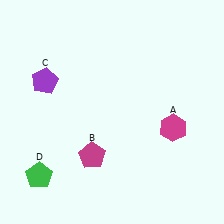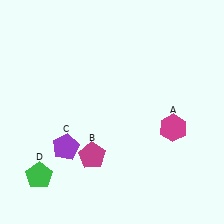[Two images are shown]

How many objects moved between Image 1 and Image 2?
1 object moved between the two images.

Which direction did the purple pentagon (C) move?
The purple pentagon (C) moved down.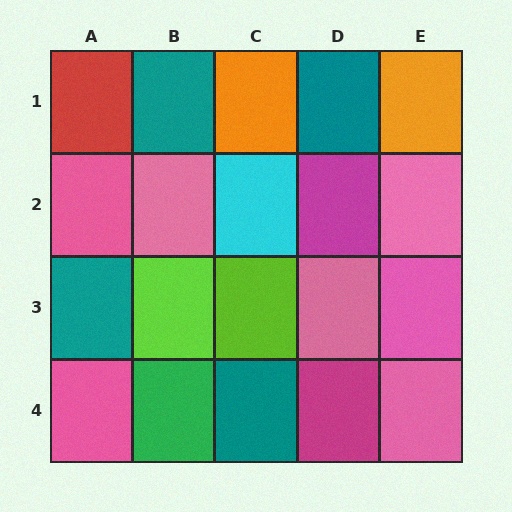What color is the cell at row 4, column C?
Teal.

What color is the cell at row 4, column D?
Magenta.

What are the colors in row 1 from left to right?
Red, teal, orange, teal, orange.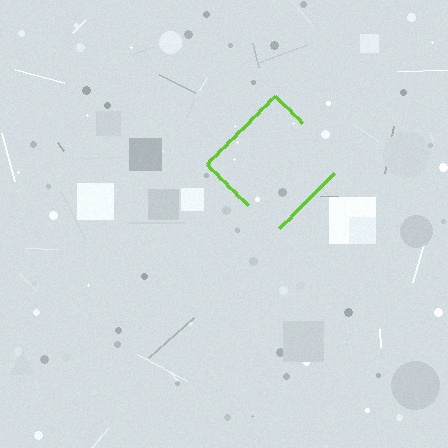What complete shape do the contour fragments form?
The contour fragments form a diamond.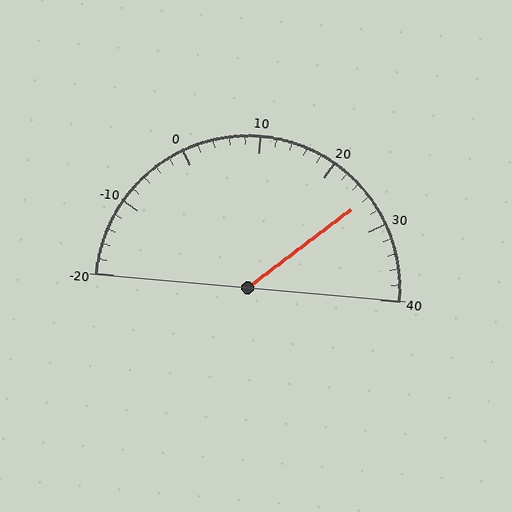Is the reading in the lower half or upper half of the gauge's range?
The reading is in the upper half of the range (-20 to 40).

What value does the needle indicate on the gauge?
The needle indicates approximately 26.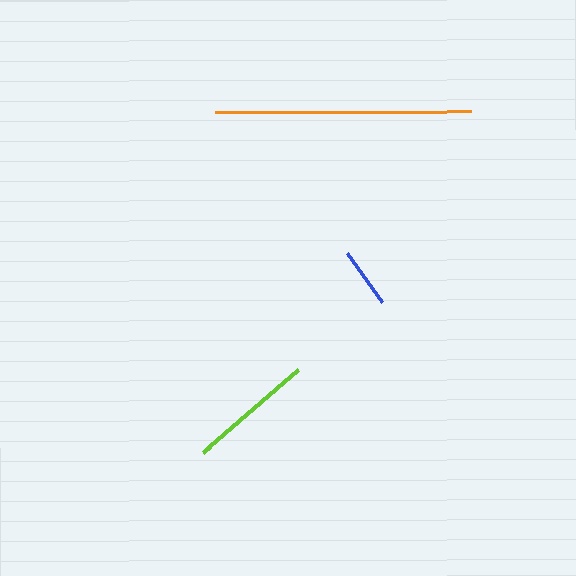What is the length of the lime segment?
The lime segment is approximately 127 pixels long.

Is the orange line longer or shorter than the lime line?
The orange line is longer than the lime line.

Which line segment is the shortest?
The blue line is the shortest at approximately 61 pixels.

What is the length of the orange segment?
The orange segment is approximately 256 pixels long.